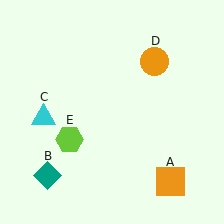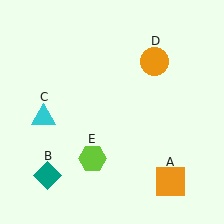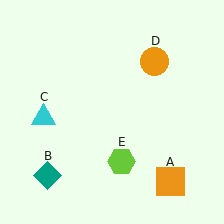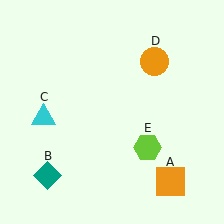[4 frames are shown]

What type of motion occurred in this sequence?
The lime hexagon (object E) rotated counterclockwise around the center of the scene.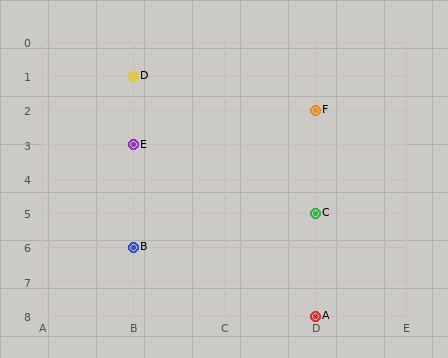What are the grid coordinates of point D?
Point D is at grid coordinates (B, 1).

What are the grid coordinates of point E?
Point E is at grid coordinates (B, 3).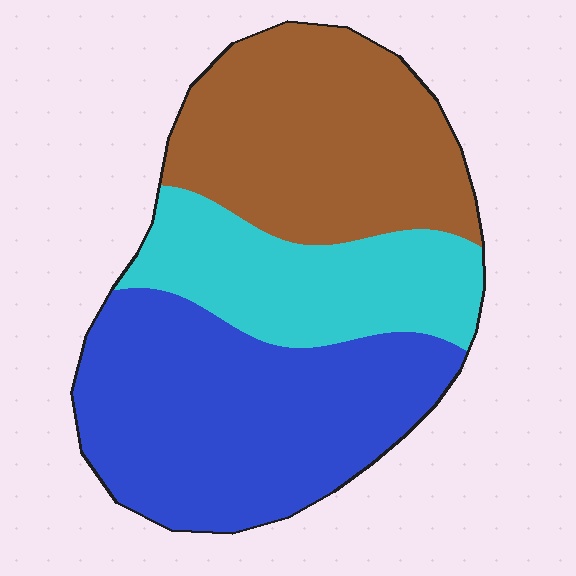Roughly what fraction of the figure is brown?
Brown takes up about one third (1/3) of the figure.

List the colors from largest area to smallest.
From largest to smallest: blue, brown, cyan.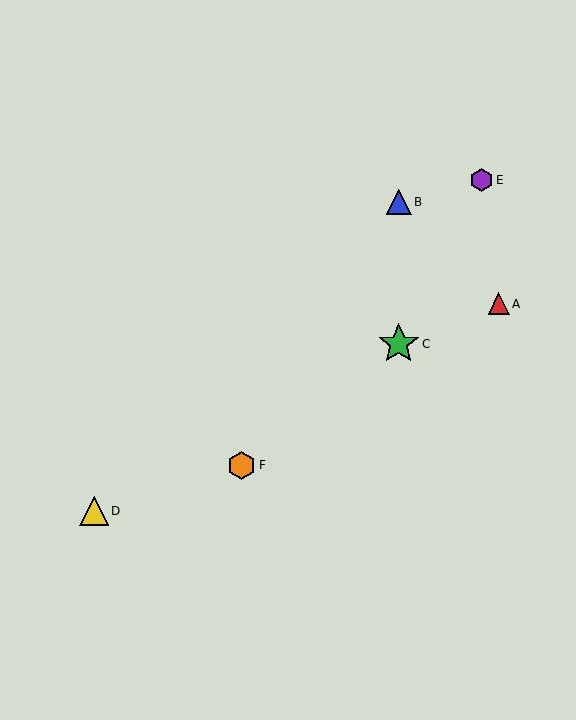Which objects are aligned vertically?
Objects B, C are aligned vertically.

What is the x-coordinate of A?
Object A is at x≈499.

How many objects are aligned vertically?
2 objects (B, C) are aligned vertically.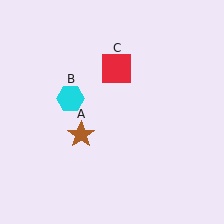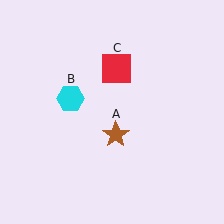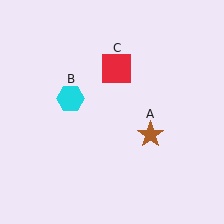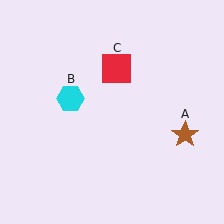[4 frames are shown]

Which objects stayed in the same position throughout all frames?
Cyan hexagon (object B) and red square (object C) remained stationary.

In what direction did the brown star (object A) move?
The brown star (object A) moved right.